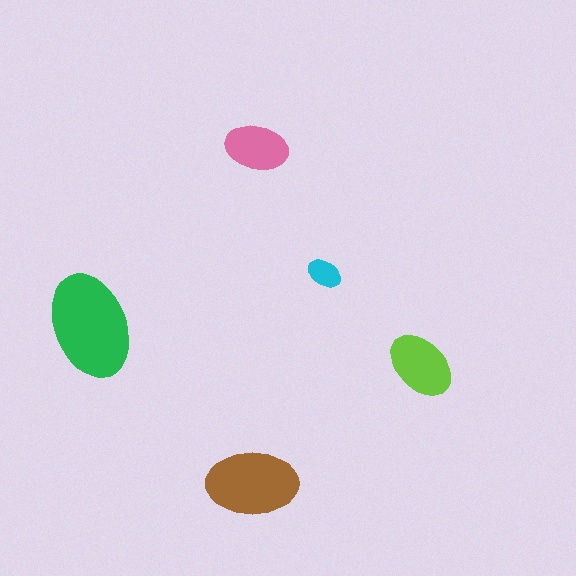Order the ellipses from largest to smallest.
the green one, the brown one, the lime one, the pink one, the cyan one.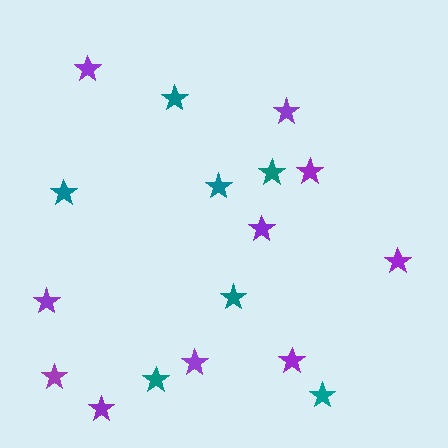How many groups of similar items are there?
There are 2 groups: one group of teal stars (7) and one group of purple stars (10).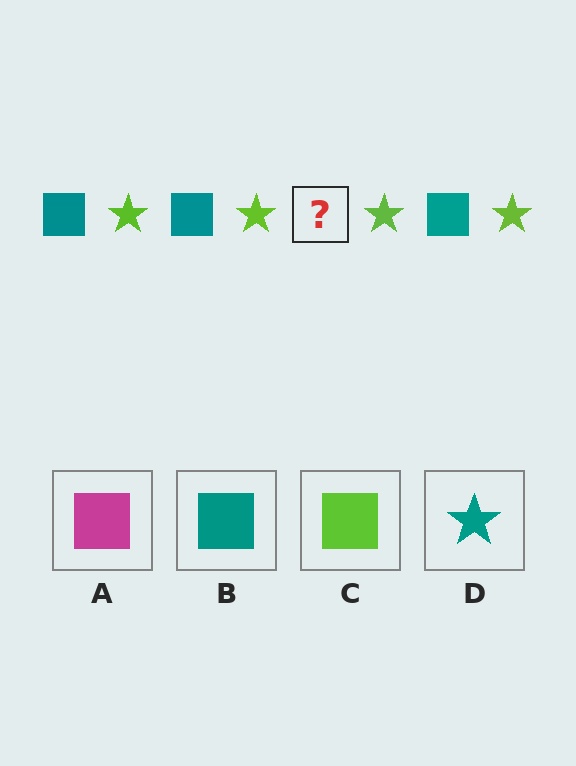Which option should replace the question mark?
Option B.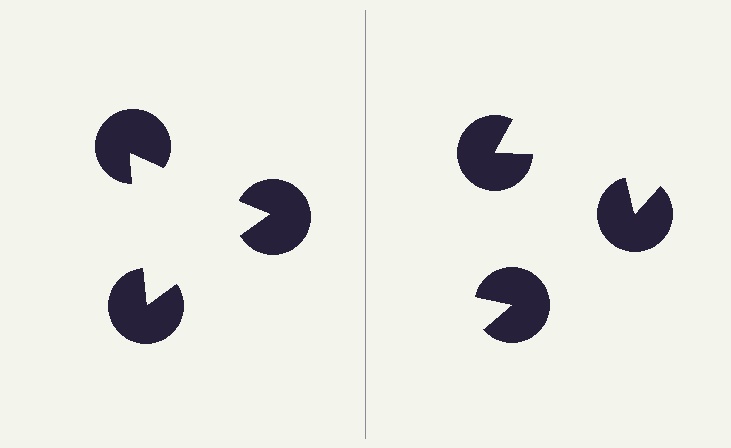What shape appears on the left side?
An illusory triangle.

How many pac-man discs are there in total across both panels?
6 — 3 on each side.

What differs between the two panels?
The pac-man discs are positioned identically on both sides; only the wedge orientations differ. On the left they align to a triangle; on the right they are misaligned.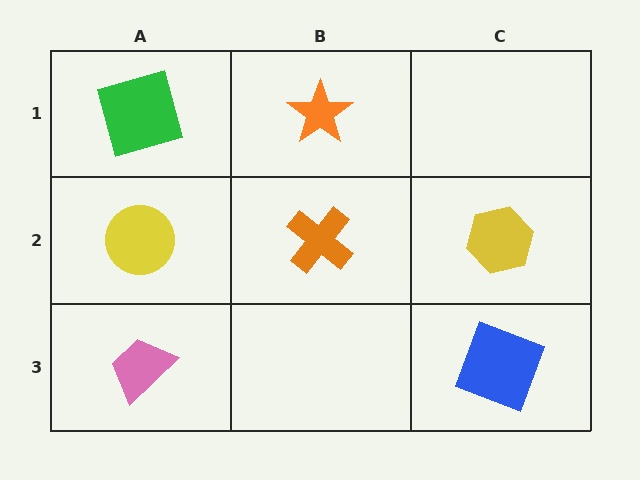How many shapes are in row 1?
2 shapes.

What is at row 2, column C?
A yellow hexagon.